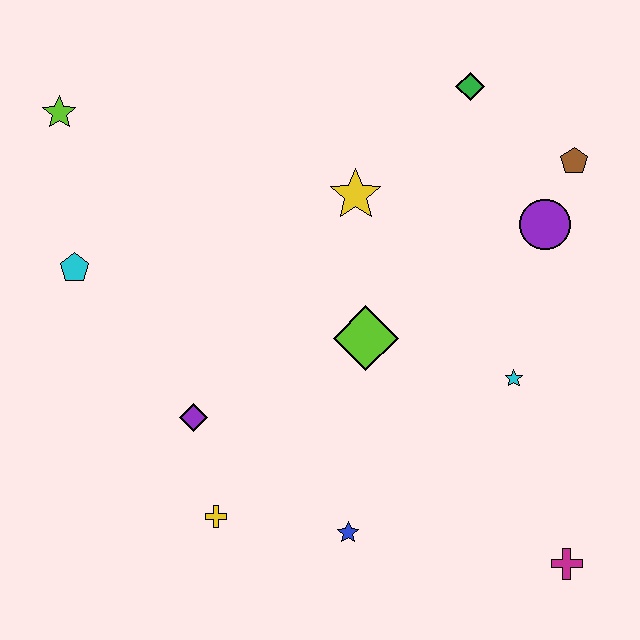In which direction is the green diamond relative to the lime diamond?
The green diamond is above the lime diamond.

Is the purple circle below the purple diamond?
No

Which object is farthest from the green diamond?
The yellow cross is farthest from the green diamond.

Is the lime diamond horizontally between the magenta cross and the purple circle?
No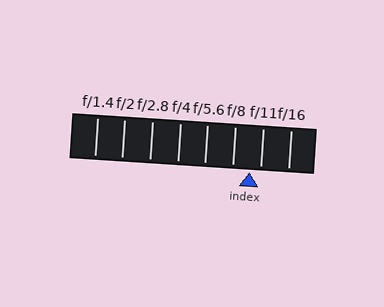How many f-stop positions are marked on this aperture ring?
There are 8 f-stop positions marked.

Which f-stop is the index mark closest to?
The index mark is closest to f/11.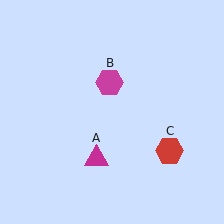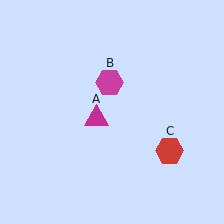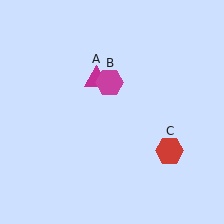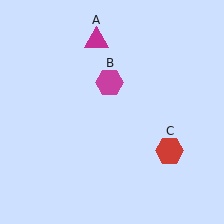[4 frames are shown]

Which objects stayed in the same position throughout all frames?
Magenta hexagon (object B) and red hexagon (object C) remained stationary.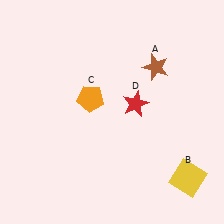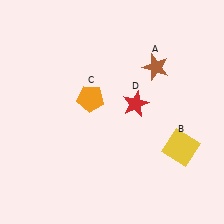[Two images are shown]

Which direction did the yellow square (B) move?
The yellow square (B) moved up.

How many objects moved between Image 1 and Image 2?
1 object moved between the two images.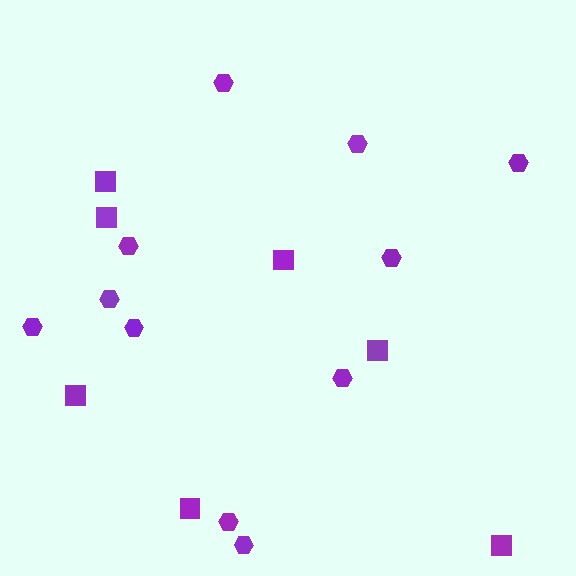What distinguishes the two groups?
There are 2 groups: one group of hexagons (11) and one group of squares (7).